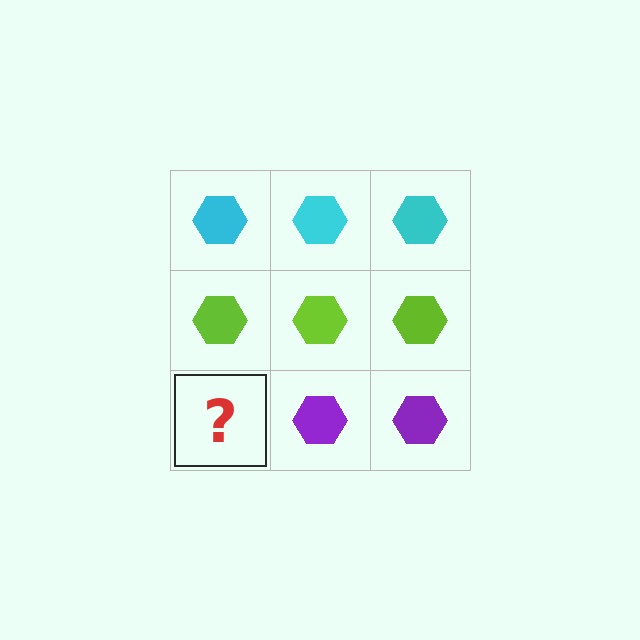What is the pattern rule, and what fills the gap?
The rule is that each row has a consistent color. The gap should be filled with a purple hexagon.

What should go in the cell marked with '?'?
The missing cell should contain a purple hexagon.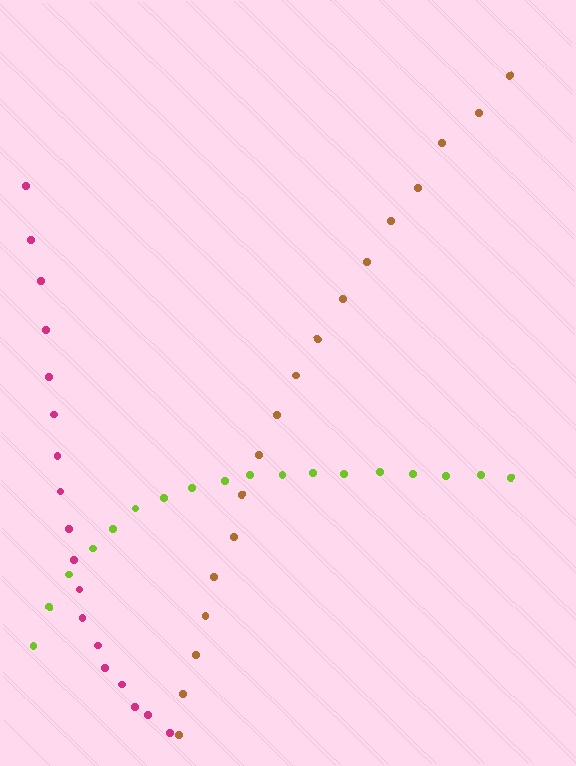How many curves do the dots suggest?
There are 3 distinct paths.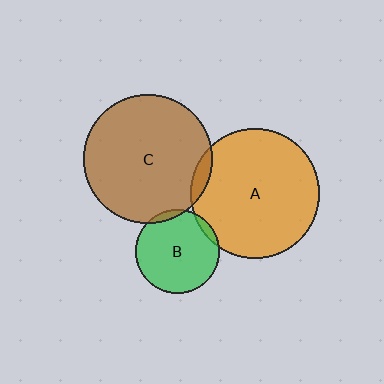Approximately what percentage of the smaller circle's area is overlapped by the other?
Approximately 5%.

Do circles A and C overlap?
Yes.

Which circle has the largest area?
Circle A (orange).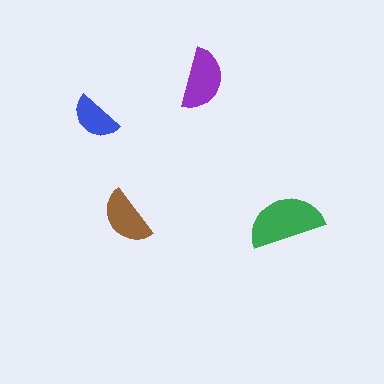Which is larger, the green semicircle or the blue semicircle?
The green one.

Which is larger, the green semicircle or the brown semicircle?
The green one.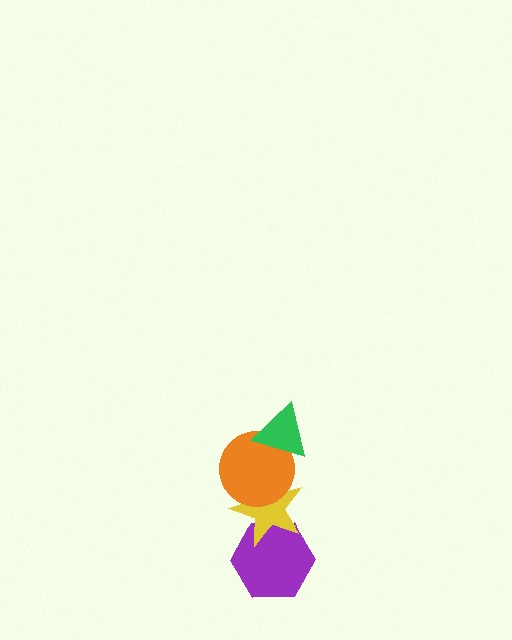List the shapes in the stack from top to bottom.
From top to bottom: the green triangle, the orange circle, the yellow star, the purple hexagon.